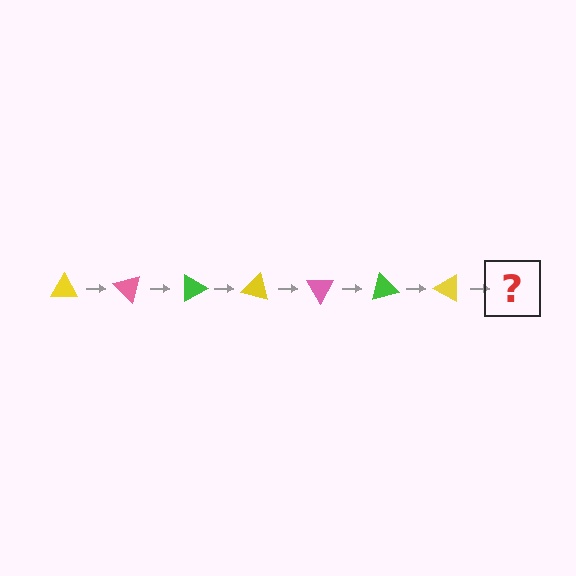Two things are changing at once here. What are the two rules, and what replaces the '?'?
The two rules are that it rotates 45 degrees each step and the color cycles through yellow, pink, and green. The '?' should be a pink triangle, rotated 315 degrees from the start.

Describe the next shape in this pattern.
It should be a pink triangle, rotated 315 degrees from the start.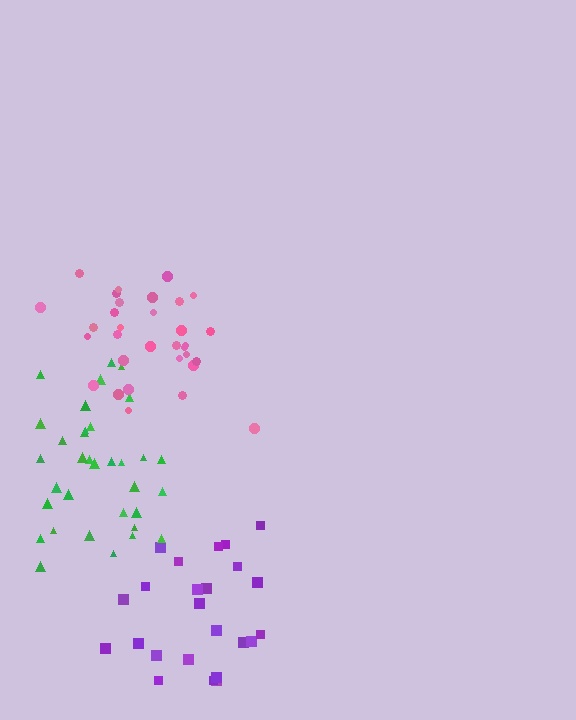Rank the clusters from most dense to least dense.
pink, green, purple.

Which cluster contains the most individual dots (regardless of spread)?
Green (34).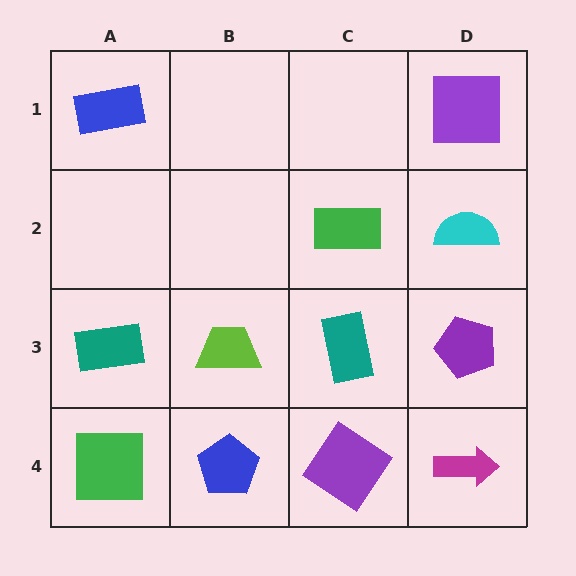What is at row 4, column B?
A blue pentagon.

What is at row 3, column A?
A teal rectangle.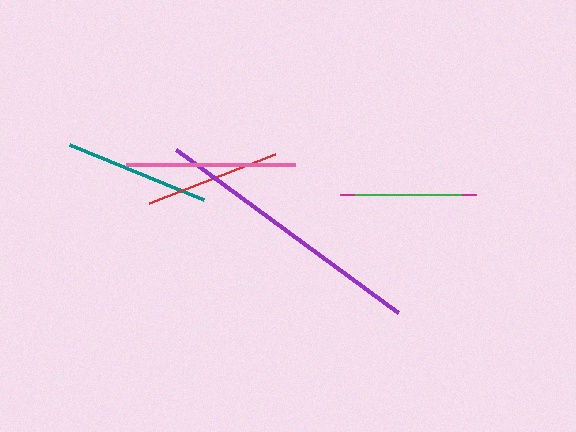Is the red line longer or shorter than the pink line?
The pink line is longer than the red line.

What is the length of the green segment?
The green segment is approximately 105 pixels long.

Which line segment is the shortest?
The green line is the shortest at approximately 105 pixels.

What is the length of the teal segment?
The teal segment is approximately 145 pixels long.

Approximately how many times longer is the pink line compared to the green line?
The pink line is approximately 1.6 times the length of the green line.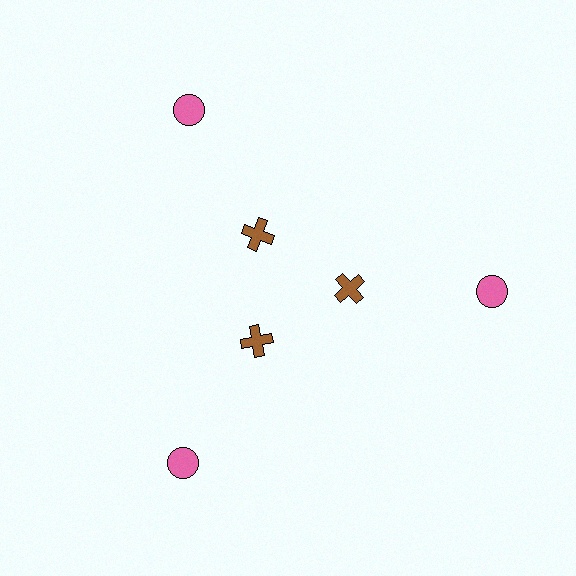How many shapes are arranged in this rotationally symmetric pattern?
There are 6 shapes, arranged in 3 groups of 2.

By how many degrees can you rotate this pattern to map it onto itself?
The pattern maps onto itself every 120 degrees of rotation.